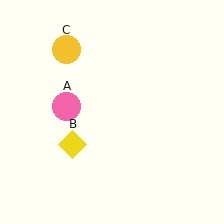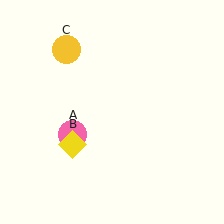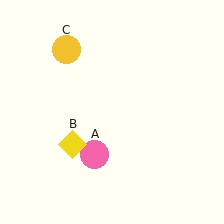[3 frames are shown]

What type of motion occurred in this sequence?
The pink circle (object A) rotated counterclockwise around the center of the scene.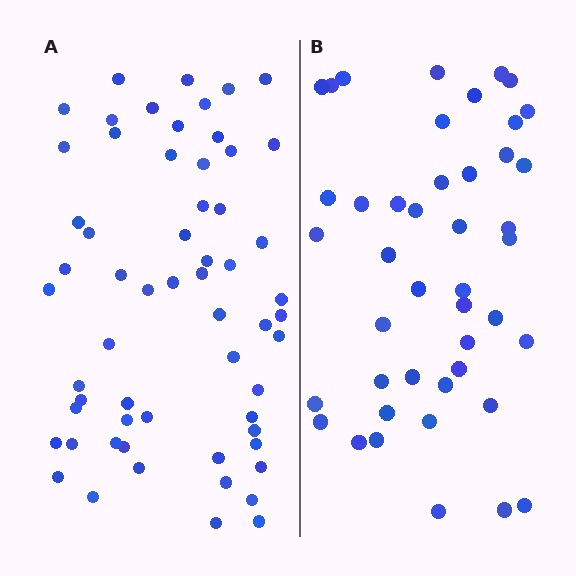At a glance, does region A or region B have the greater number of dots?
Region A (the left region) has more dots.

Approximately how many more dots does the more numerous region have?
Region A has approximately 15 more dots than region B.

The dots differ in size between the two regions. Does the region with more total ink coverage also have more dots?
No. Region B has more total ink coverage because its dots are larger, but region A actually contains more individual dots. Total area can be misleading — the number of items is what matters here.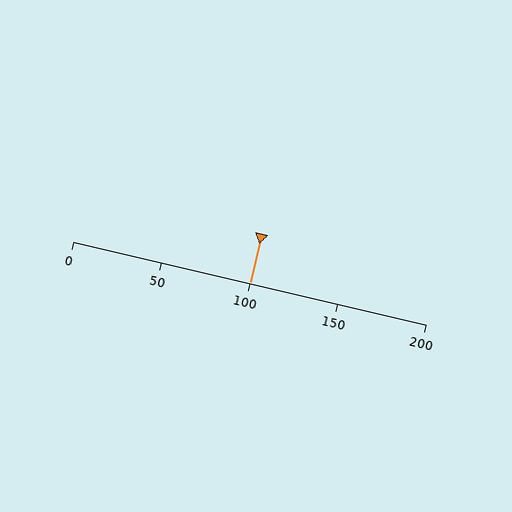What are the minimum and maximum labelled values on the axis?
The axis runs from 0 to 200.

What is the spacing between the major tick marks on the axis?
The major ticks are spaced 50 apart.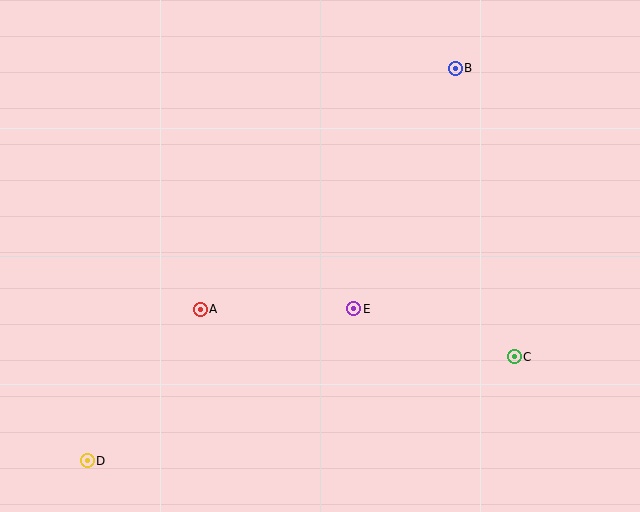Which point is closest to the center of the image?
Point E at (354, 309) is closest to the center.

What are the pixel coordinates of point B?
Point B is at (455, 68).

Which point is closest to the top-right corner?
Point B is closest to the top-right corner.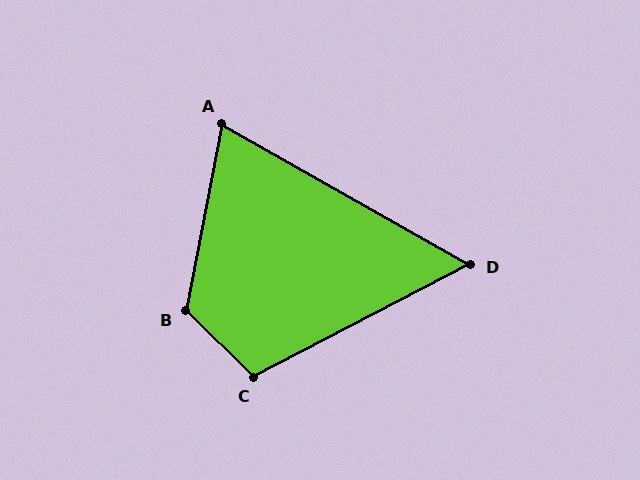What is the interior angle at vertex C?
Approximately 108 degrees (obtuse).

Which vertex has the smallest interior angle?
D, at approximately 57 degrees.